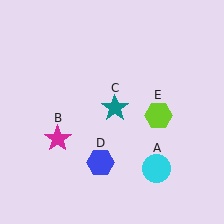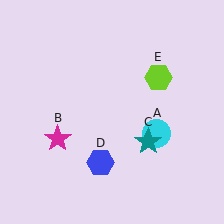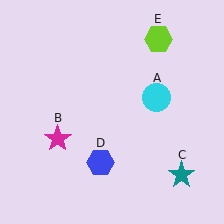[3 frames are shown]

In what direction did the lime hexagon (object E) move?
The lime hexagon (object E) moved up.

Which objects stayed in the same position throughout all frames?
Magenta star (object B) and blue hexagon (object D) remained stationary.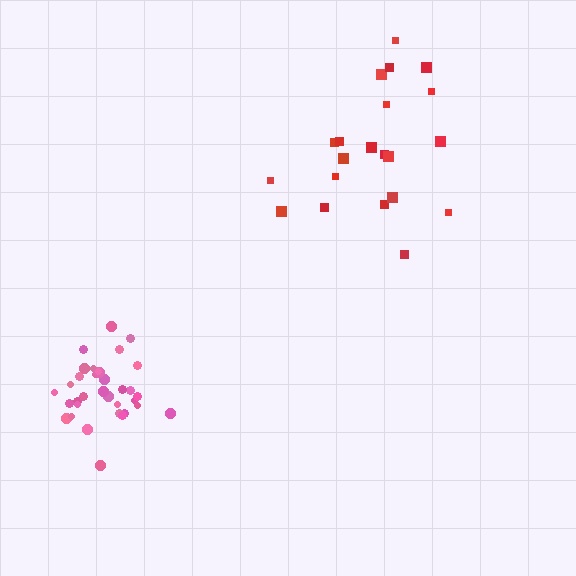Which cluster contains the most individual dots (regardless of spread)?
Pink (34).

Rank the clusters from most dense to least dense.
pink, red.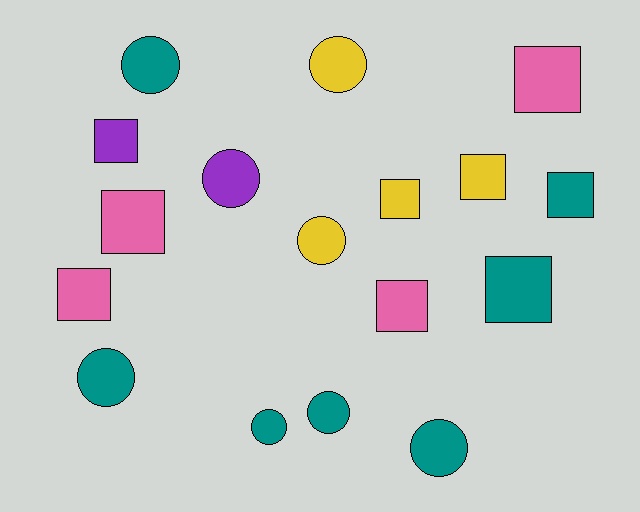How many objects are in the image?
There are 17 objects.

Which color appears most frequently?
Teal, with 7 objects.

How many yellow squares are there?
There are 2 yellow squares.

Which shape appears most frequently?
Square, with 9 objects.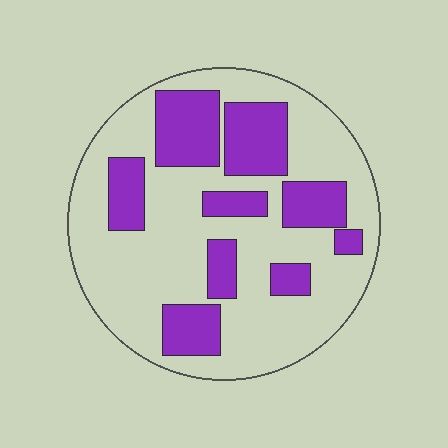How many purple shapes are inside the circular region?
9.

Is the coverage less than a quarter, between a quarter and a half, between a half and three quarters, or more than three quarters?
Between a quarter and a half.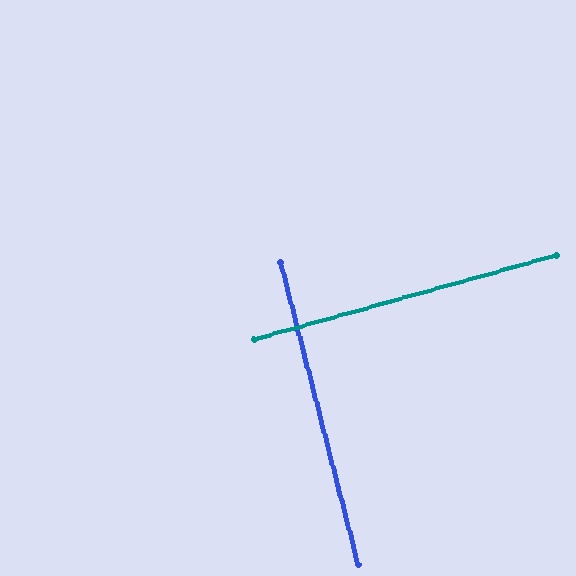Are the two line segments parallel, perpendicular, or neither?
Perpendicular — they meet at approximately 89°.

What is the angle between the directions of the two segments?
Approximately 89 degrees.